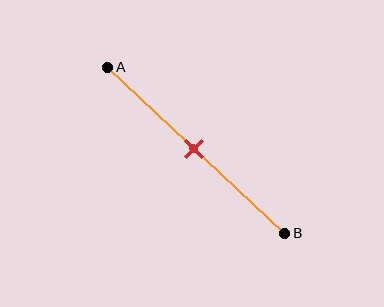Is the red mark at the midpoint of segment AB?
Yes, the mark is approximately at the midpoint.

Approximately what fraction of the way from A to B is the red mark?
The red mark is approximately 50% of the way from A to B.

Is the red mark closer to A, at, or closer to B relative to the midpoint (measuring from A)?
The red mark is approximately at the midpoint of segment AB.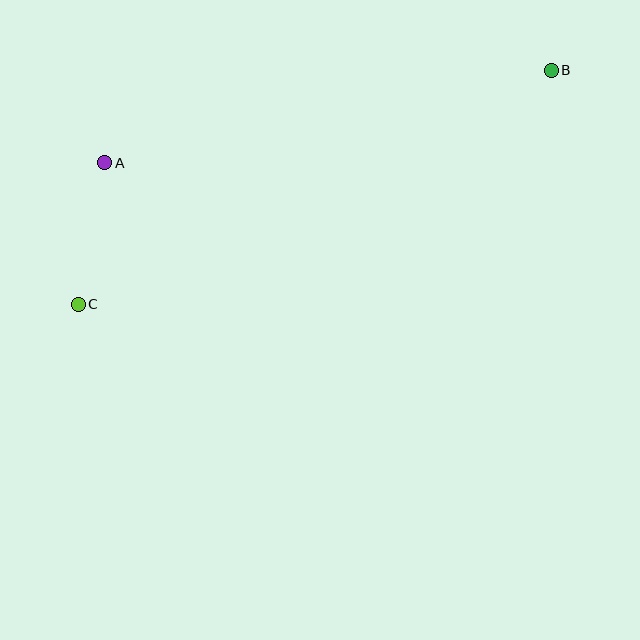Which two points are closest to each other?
Points A and C are closest to each other.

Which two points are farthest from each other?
Points B and C are farthest from each other.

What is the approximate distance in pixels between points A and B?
The distance between A and B is approximately 456 pixels.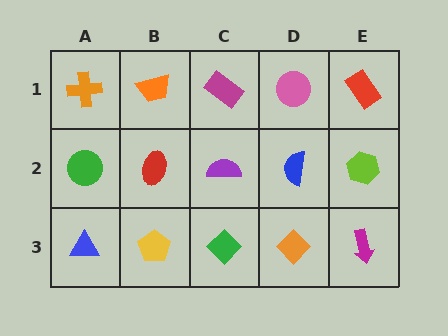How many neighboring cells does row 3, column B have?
3.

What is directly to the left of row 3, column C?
A yellow pentagon.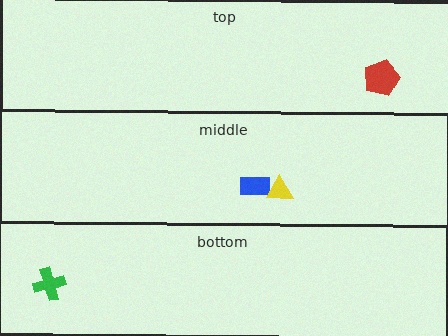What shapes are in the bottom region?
The green cross.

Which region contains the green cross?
The bottom region.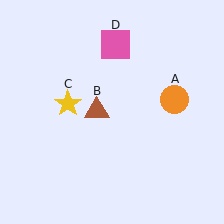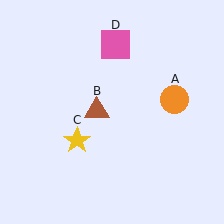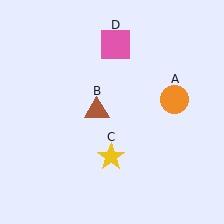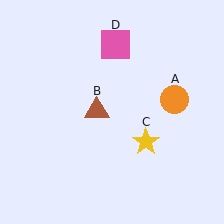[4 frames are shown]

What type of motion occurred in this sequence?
The yellow star (object C) rotated counterclockwise around the center of the scene.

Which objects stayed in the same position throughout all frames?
Orange circle (object A) and brown triangle (object B) and pink square (object D) remained stationary.